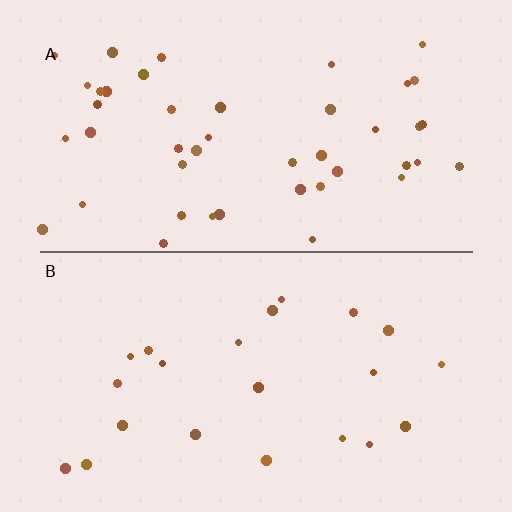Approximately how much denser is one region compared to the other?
Approximately 2.1× — region A over region B.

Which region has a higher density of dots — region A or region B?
A (the top).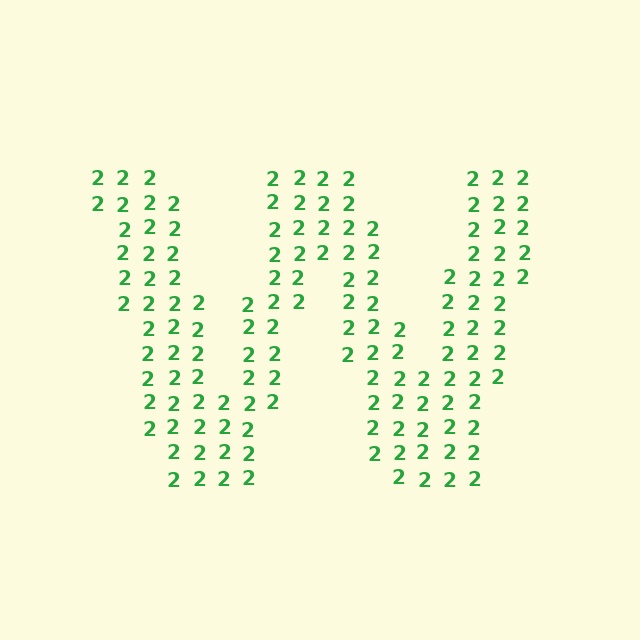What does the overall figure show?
The overall figure shows the letter W.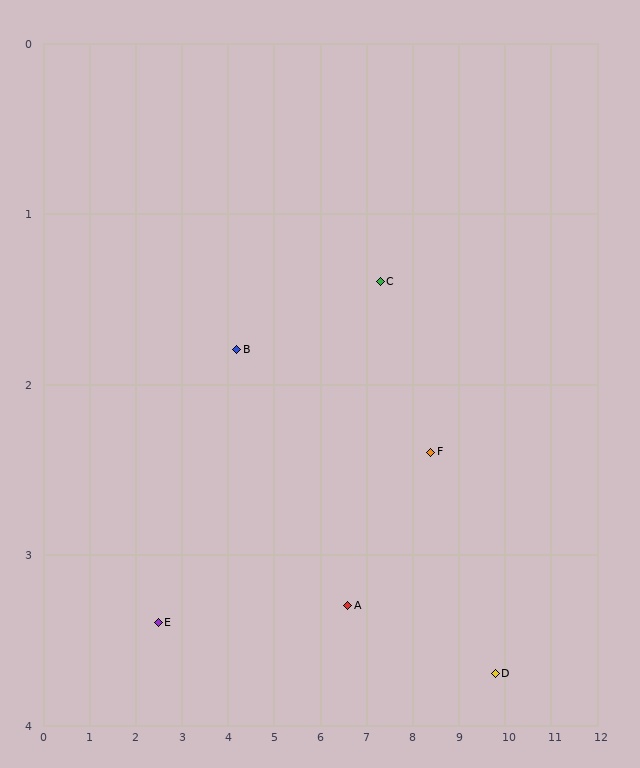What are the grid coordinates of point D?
Point D is at approximately (9.8, 3.7).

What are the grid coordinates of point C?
Point C is at approximately (7.3, 1.4).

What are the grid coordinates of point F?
Point F is at approximately (8.4, 2.4).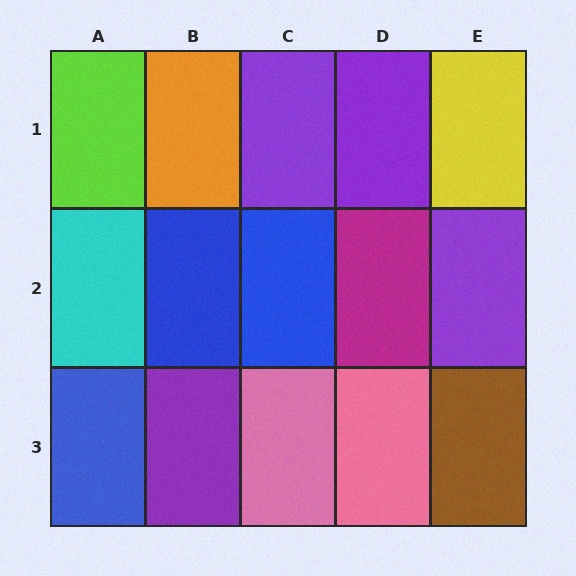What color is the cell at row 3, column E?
Brown.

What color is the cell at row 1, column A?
Lime.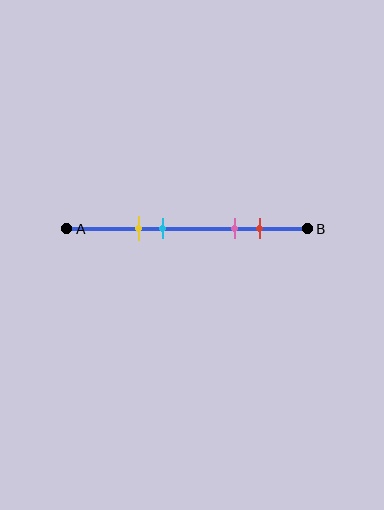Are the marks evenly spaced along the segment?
No, the marks are not evenly spaced.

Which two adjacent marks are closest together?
The yellow and cyan marks are the closest adjacent pair.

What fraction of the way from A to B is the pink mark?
The pink mark is approximately 70% (0.7) of the way from A to B.